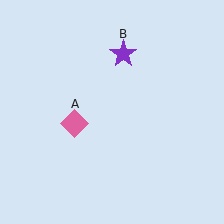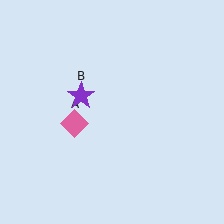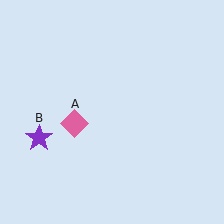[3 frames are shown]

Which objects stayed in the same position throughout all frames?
Pink diamond (object A) remained stationary.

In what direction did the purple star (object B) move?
The purple star (object B) moved down and to the left.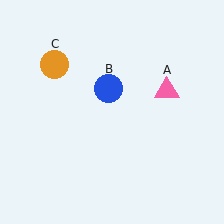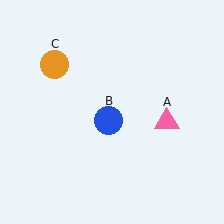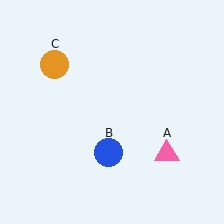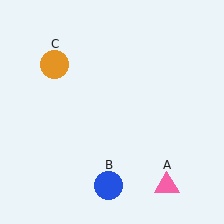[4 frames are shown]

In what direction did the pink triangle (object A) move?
The pink triangle (object A) moved down.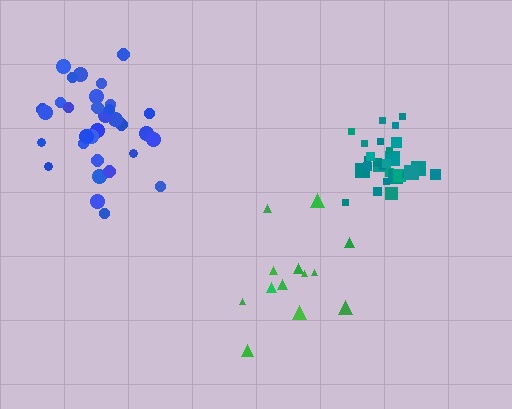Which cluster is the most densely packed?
Teal.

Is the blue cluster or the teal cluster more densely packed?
Teal.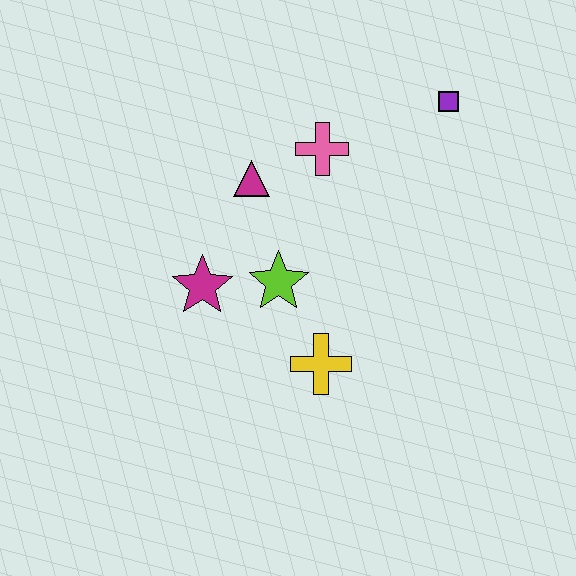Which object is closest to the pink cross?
The magenta triangle is closest to the pink cross.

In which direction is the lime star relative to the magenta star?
The lime star is to the right of the magenta star.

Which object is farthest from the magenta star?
The purple square is farthest from the magenta star.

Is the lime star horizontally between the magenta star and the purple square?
Yes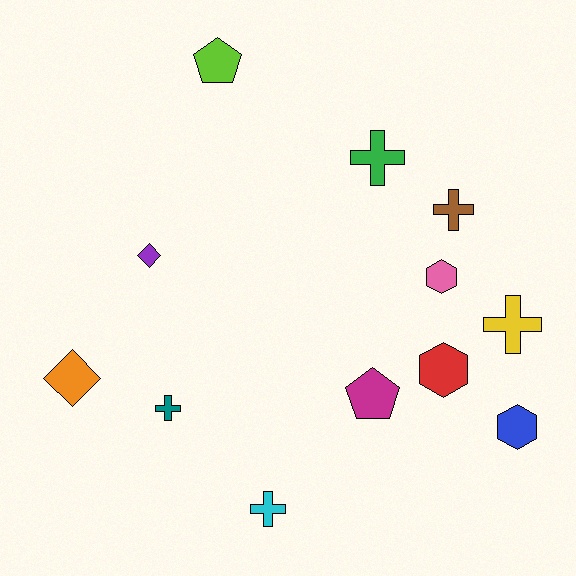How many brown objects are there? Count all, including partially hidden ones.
There is 1 brown object.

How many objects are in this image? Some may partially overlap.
There are 12 objects.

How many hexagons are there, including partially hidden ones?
There are 3 hexagons.